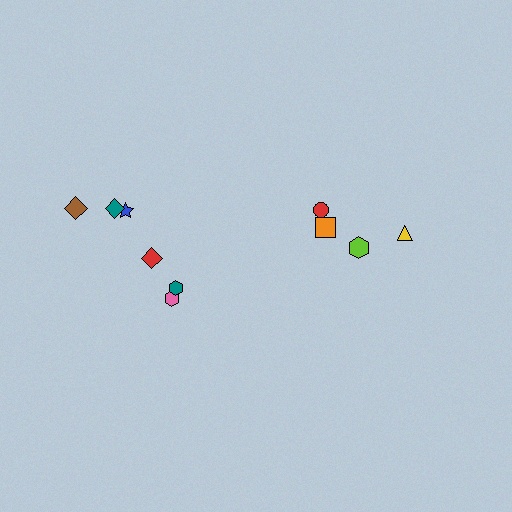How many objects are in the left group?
There are 6 objects.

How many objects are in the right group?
There are 4 objects.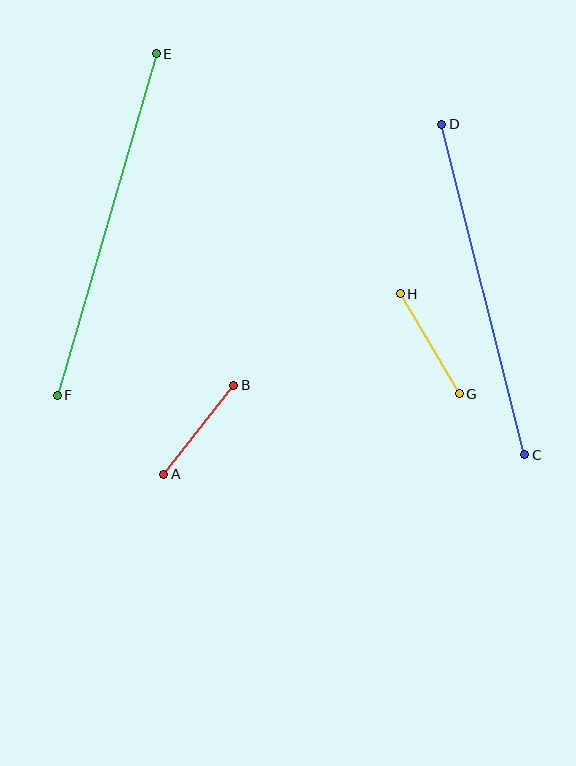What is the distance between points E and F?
The distance is approximately 355 pixels.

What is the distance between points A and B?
The distance is approximately 114 pixels.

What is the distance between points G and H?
The distance is approximately 116 pixels.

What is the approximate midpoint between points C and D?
The midpoint is at approximately (483, 290) pixels.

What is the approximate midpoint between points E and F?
The midpoint is at approximately (107, 225) pixels.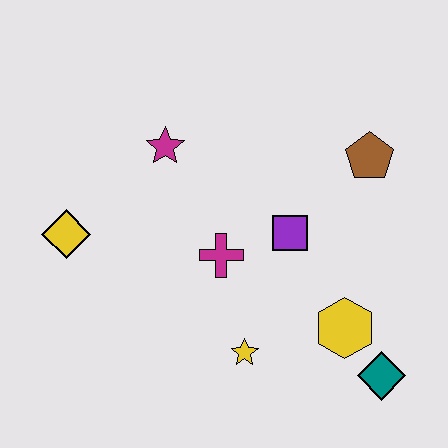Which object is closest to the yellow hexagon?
The teal diamond is closest to the yellow hexagon.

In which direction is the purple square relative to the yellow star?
The purple square is above the yellow star.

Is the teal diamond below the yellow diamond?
Yes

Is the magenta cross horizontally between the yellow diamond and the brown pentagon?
Yes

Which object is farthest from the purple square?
The yellow diamond is farthest from the purple square.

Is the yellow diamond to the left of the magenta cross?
Yes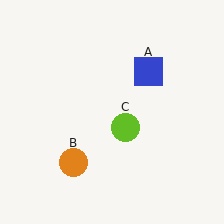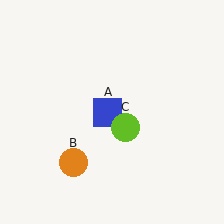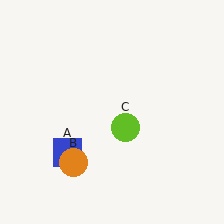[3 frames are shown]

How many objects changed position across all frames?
1 object changed position: blue square (object A).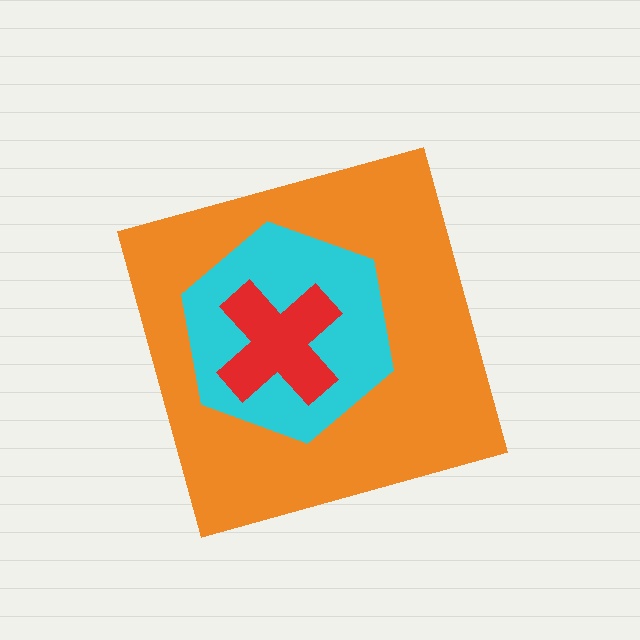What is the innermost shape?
The red cross.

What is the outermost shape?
The orange diamond.